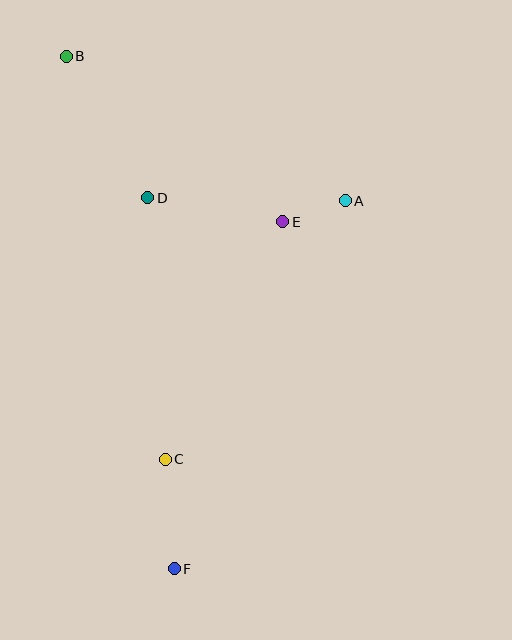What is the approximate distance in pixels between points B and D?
The distance between B and D is approximately 163 pixels.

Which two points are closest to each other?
Points A and E are closest to each other.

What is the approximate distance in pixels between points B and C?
The distance between B and C is approximately 415 pixels.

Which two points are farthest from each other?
Points B and F are farthest from each other.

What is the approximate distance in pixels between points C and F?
The distance between C and F is approximately 110 pixels.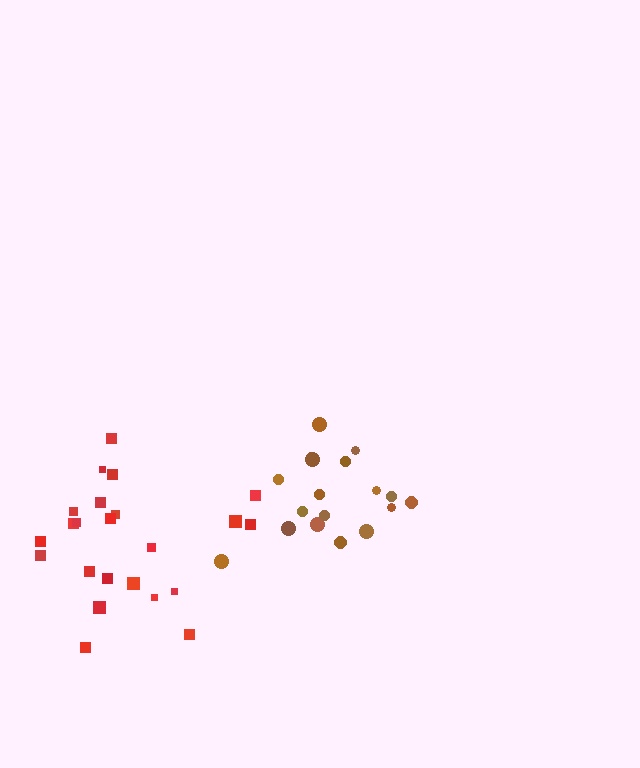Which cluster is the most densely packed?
Brown.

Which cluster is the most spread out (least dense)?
Red.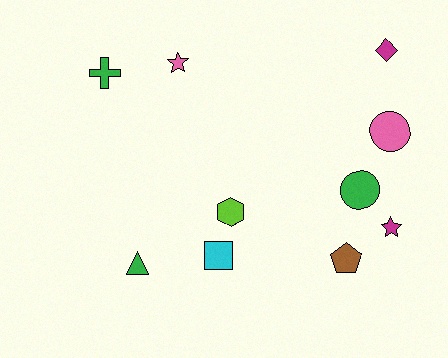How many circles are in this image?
There are 2 circles.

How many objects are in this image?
There are 10 objects.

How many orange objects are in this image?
There are no orange objects.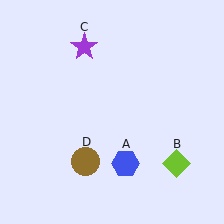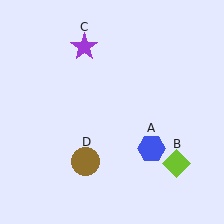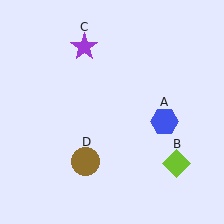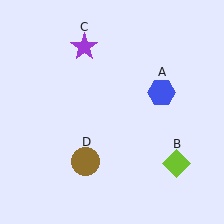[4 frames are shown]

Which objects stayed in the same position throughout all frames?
Lime diamond (object B) and purple star (object C) and brown circle (object D) remained stationary.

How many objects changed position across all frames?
1 object changed position: blue hexagon (object A).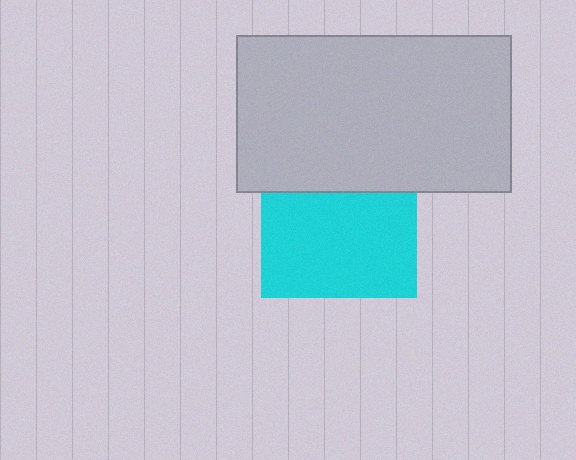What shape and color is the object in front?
The object in front is a light gray rectangle.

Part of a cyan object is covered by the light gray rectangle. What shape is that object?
It is a square.